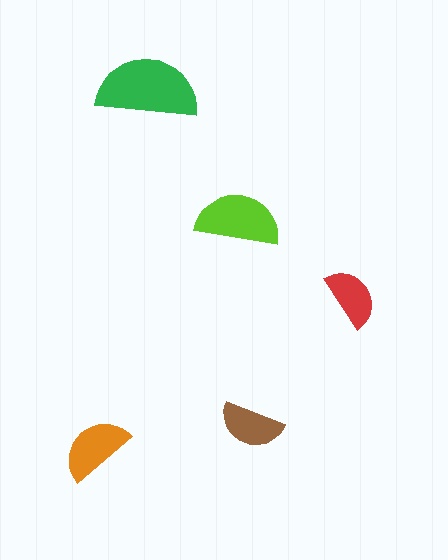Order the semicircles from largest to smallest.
the green one, the lime one, the orange one, the brown one, the red one.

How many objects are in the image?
There are 5 objects in the image.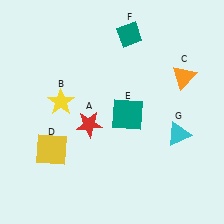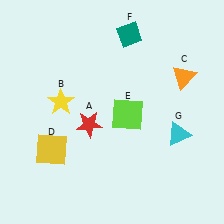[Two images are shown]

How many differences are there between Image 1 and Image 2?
There is 1 difference between the two images.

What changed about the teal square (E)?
In Image 1, E is teal. In Image 2, it changed to lime.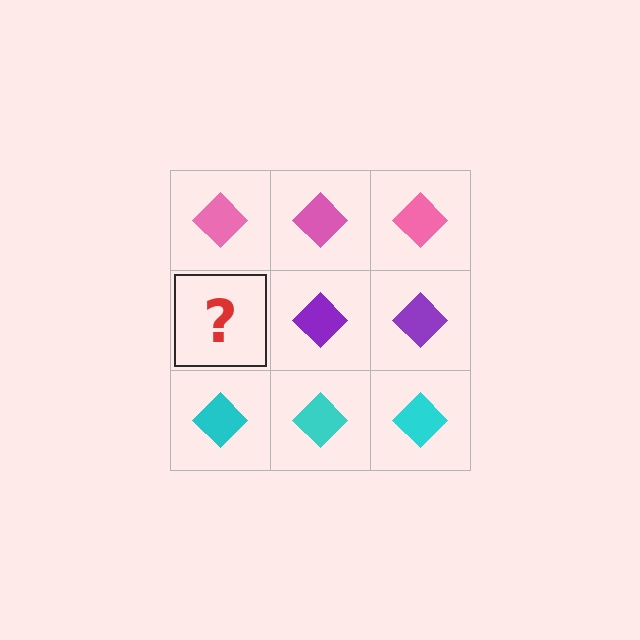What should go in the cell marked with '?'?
The missing cell should contain a purple diamond.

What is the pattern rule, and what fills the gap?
The rule is that each row has a consistent color. The gap should be filled with a purple diamond.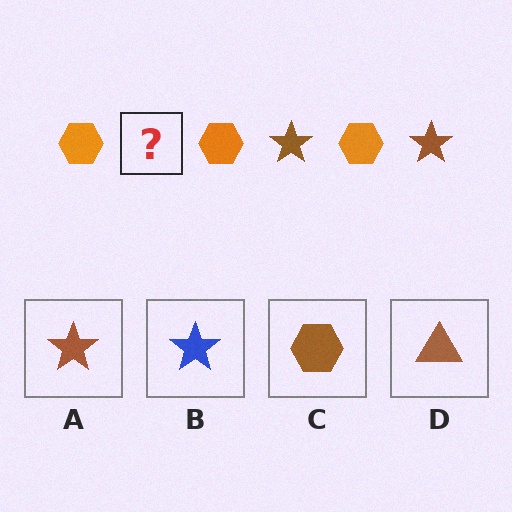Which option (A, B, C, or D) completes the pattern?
A.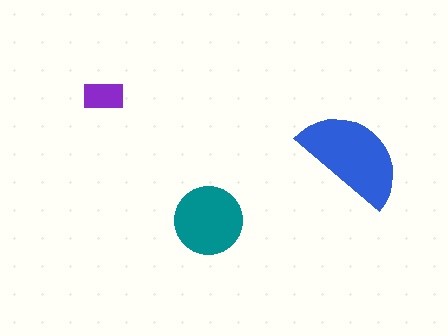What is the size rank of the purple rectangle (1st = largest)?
3rd.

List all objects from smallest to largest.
The purple rectangle, the teal circle, the blue semicircle.